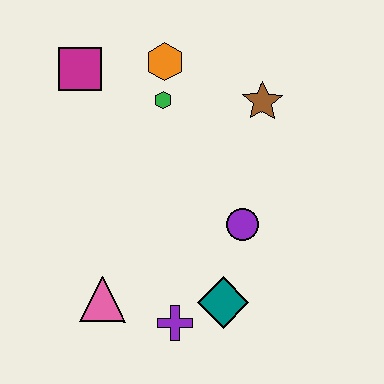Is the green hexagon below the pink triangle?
No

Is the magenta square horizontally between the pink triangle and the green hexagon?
No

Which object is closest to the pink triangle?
The purple cross is closest to the pink triangle.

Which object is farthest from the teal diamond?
The magenta square is farthest from the teal diamond.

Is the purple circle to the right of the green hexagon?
Yes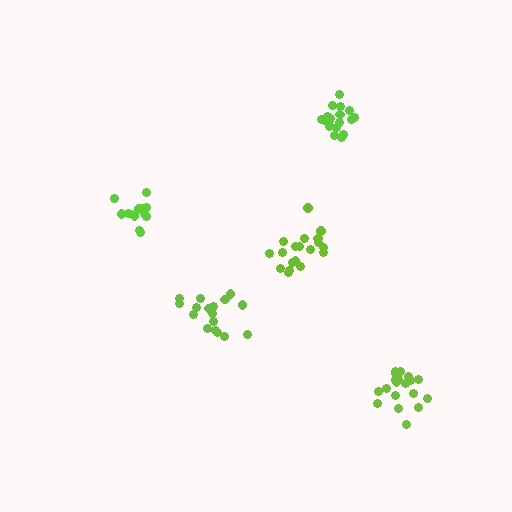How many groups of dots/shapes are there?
There are 5 groups.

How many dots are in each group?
Group 1: 17 dots, Group 2: 19 dots, Group 3: 13 dots, Group 4: 18 dots, Group 5: 19 dots (86 total).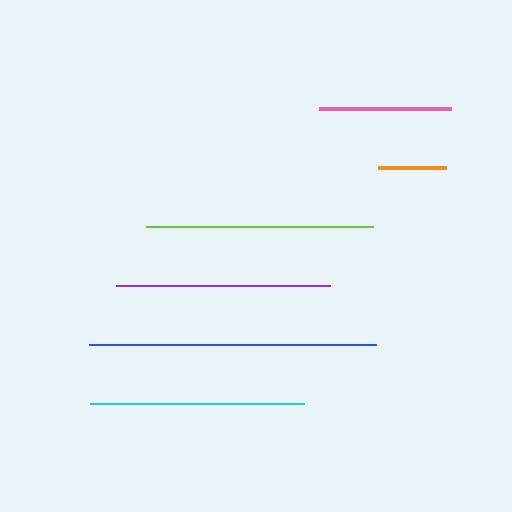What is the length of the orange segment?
The orange segment is approximately 69 pixels long.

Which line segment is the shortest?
The orange line is the shortest at approximately 69 pixels.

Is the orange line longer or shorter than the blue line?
The blue line is longer than the orange line.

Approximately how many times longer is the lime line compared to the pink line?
The lime line is approximately 1.7 times the length of the pink line.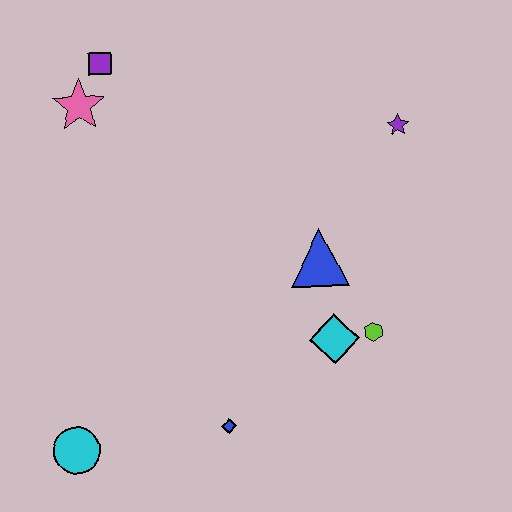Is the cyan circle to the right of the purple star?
No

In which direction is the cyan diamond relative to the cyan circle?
The cyan diamond is to the right of the cyan circle.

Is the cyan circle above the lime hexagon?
No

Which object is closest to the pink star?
The purple square is closest to the pink star.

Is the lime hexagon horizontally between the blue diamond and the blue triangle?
No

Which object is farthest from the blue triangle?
The cyan circle is farthest from the blue triangle.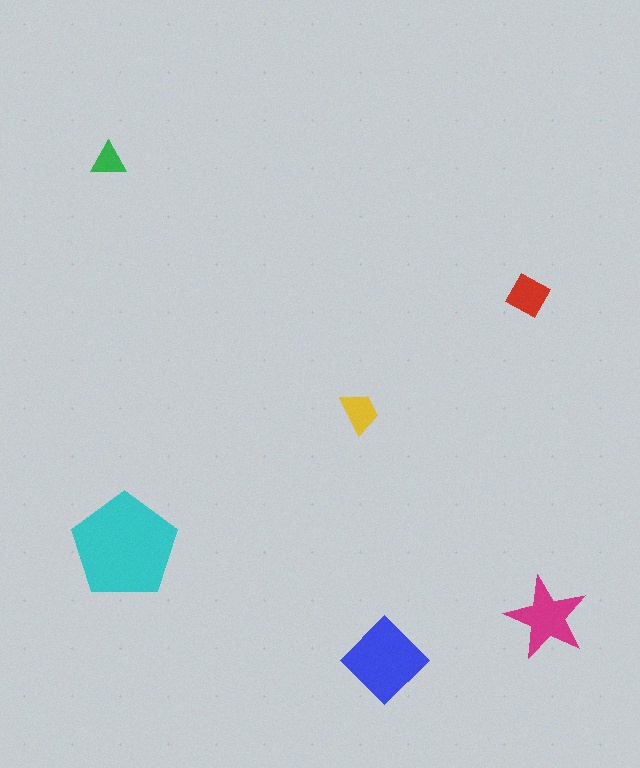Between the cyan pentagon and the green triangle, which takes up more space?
The cyan pentagon.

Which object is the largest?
The cyan pentagon.